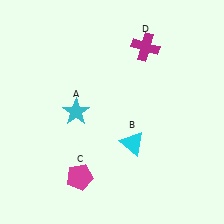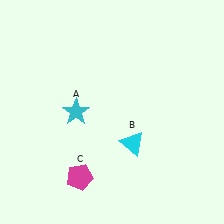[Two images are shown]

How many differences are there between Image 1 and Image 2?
There is 1 difference between the two images.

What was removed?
The magenta cross (D) was removed in Image 2.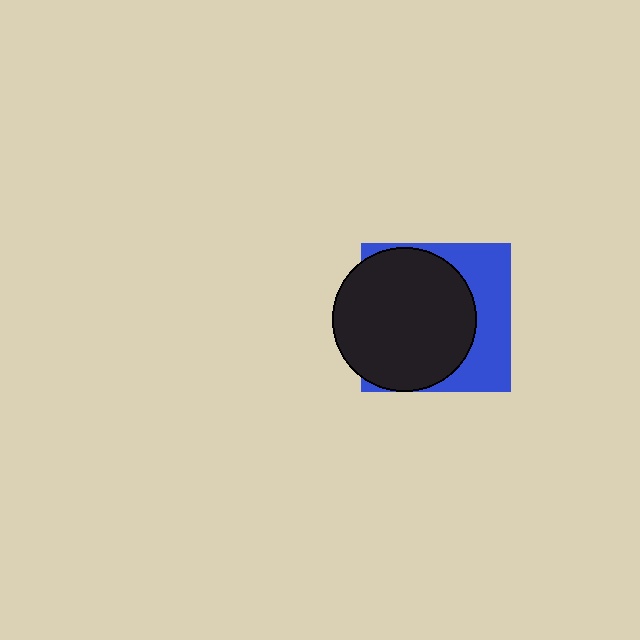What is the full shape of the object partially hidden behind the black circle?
The partially hidden object is a blue square.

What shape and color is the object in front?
The object in front is a black circle.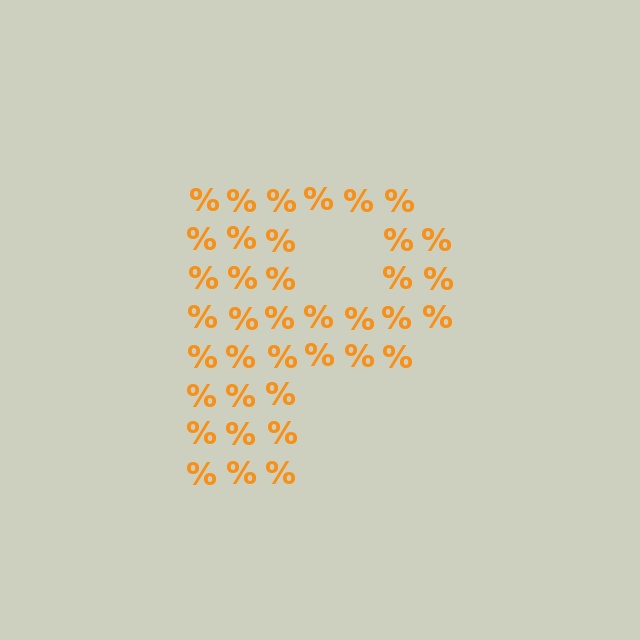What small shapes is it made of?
It is made of small percent signs.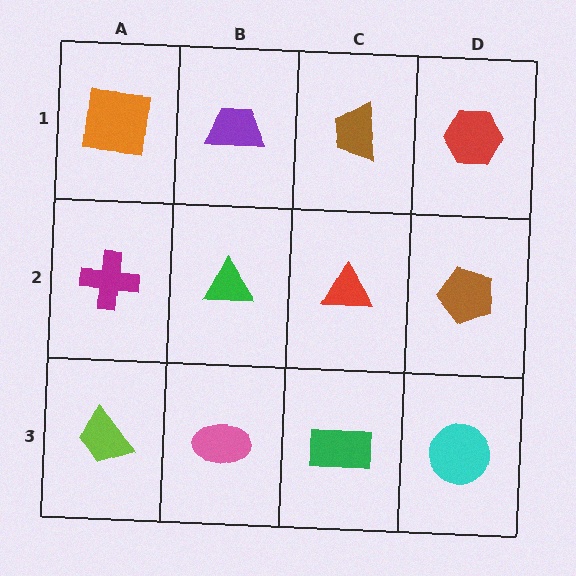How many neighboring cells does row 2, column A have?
3.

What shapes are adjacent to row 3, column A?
A magenta cross (row 2, column A), a pink ellipse (row 3, column B).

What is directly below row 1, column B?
A green triangle.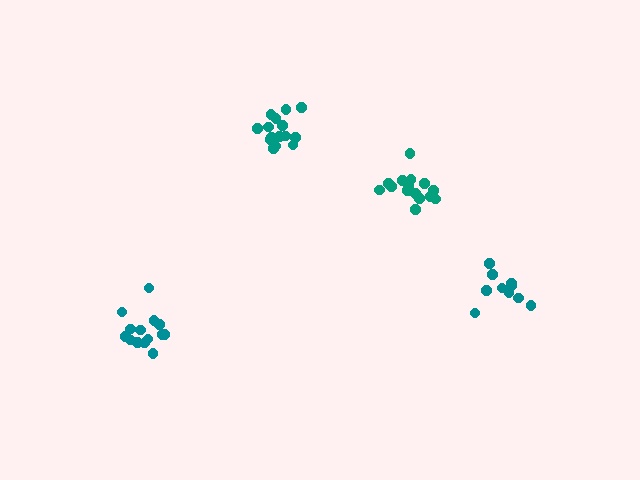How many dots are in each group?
Group 1: 15 dots, Group 2: 10 dots, Group 3: 15 dots, Group 4: 15 dots (55 total).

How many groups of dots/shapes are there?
There are 4 groups.